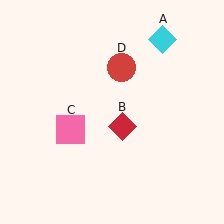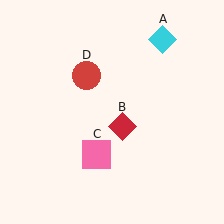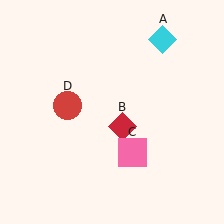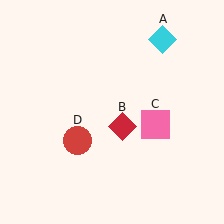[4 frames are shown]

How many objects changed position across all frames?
2 objects changed position: pink square (object C), red circle (object D).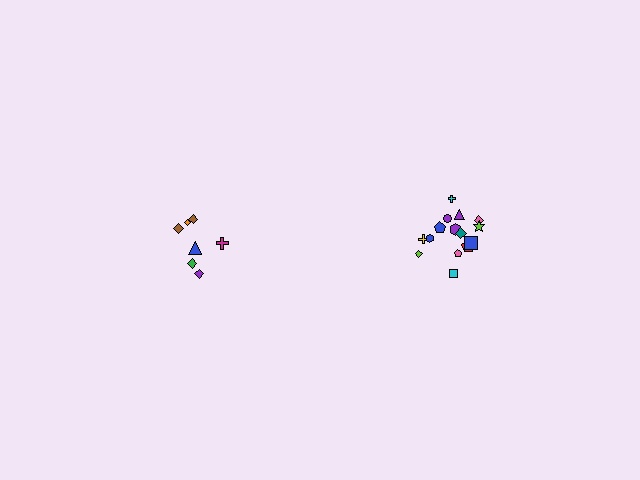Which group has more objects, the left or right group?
The right group.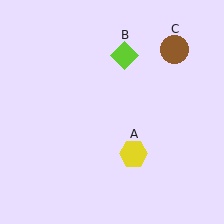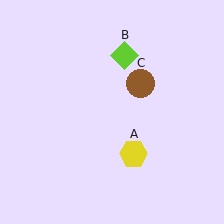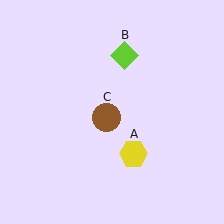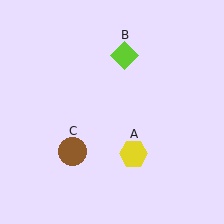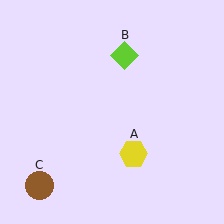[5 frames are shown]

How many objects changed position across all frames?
1 object changed position: brown circle (object C).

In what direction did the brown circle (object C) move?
The brown circle (object C) moved down and to the left.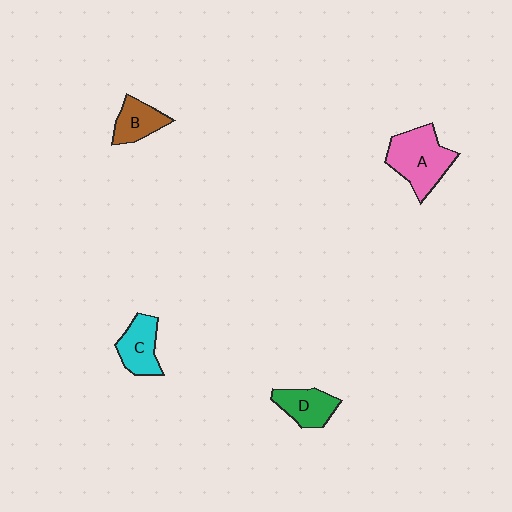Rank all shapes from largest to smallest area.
From largest to smallest: A (pink), C (cyan), D (green), B (brown).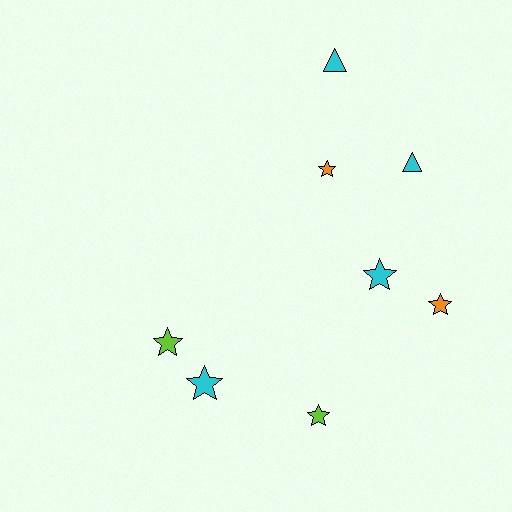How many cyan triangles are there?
There are 2 cyan triangles.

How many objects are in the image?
There are 8 objects.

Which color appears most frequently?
Cyan, with 4 objects.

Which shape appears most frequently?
Star, with 6 objects.